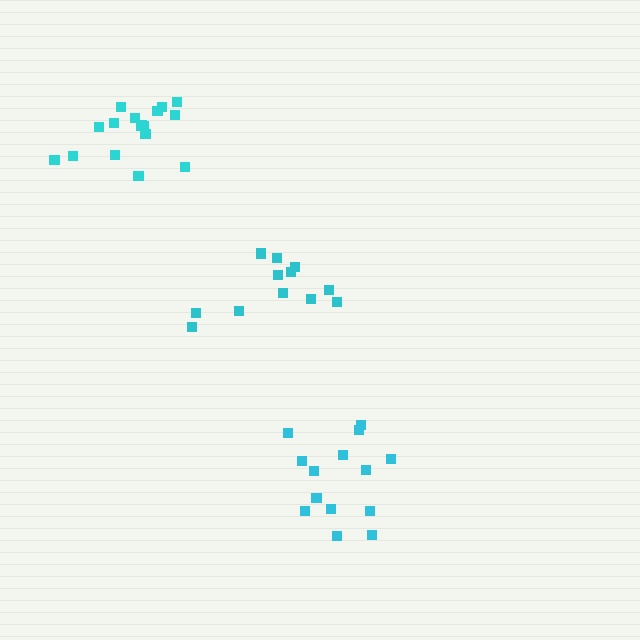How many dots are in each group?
Group 1: 12 dots, Group 2: 16 dots, Group 3: 14 dots (42 total).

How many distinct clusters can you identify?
There are 3 distinct clusters.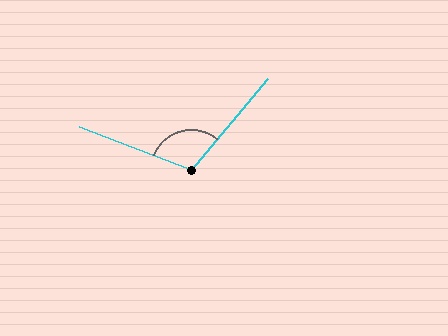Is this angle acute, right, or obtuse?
It is obtuse.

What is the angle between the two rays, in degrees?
Approximately 109 degrees.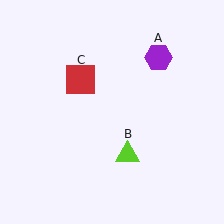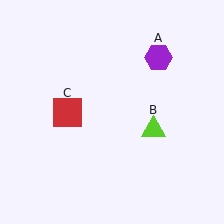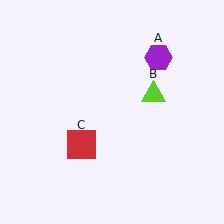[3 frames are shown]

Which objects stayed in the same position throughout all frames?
Purple hexagon (object A) remained stationary.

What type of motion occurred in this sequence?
The lime triangle (object B), red square (object C) rotated counterclockwise around the center of the scene.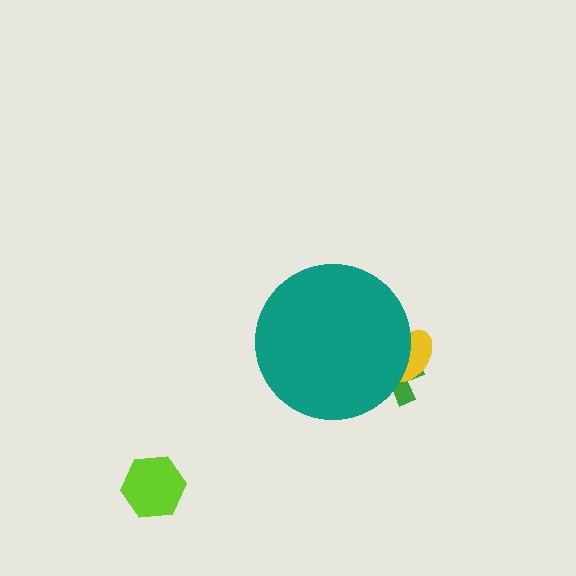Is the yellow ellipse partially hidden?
Yes, the yellow ellipse is partially hidden behind the teal circle.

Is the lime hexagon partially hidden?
No, the lime hexagon is fully visible.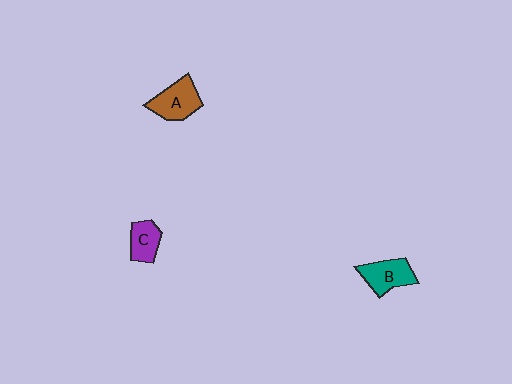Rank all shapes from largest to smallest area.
From largest to smallest: A (brown), B (teal), C (purple).